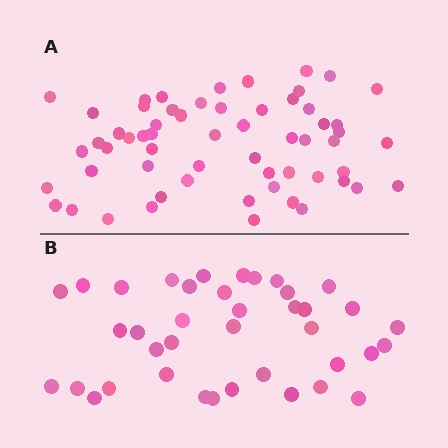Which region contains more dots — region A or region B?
Region A (the top region) has more dots.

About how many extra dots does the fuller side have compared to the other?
Region A has approximately 20 more dots than region B.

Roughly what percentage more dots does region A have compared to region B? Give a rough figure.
About 50% more.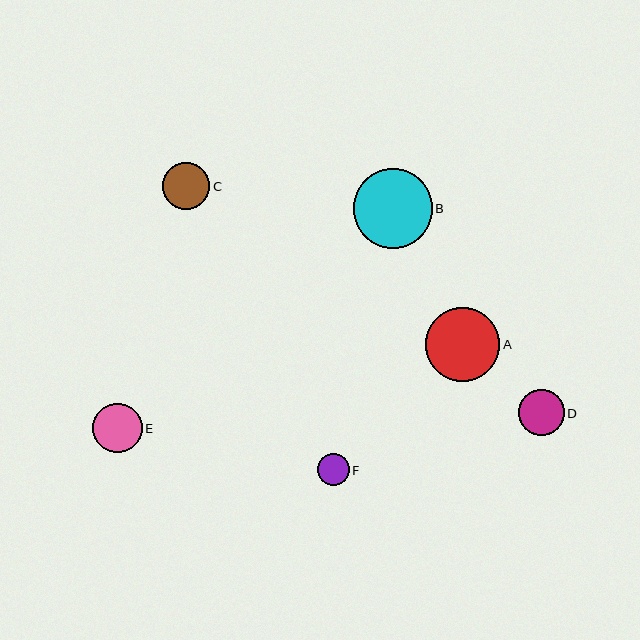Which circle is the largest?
Circle B is the largest with a size of approximately 79 pixels.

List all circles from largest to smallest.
From largest to smallest: B, A, E, C, D, F.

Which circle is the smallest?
Circle F is the smallest with a size of approximately 32 pixels.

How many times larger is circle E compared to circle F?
Circle E is approximately 1.5 times the size of circle F.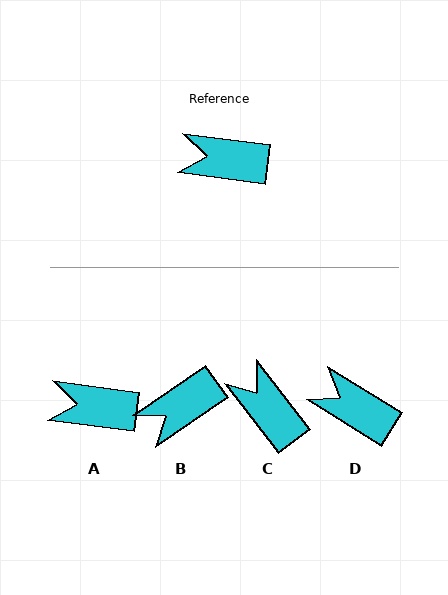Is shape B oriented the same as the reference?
No, it is off by about 42 degrees.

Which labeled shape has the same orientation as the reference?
A.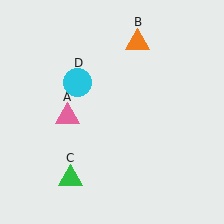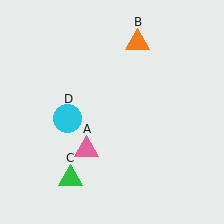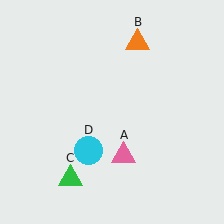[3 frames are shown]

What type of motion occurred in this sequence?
The pink triangle (object A), cyan circle (object D) rotated counterclockwise around the center of the scene.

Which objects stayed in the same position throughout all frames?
Orange triangle (object B) and green triangle (object C) remained stationary.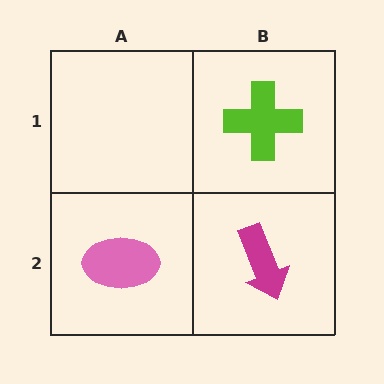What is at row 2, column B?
A magenta arrow.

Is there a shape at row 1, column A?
No, that cell is empty.